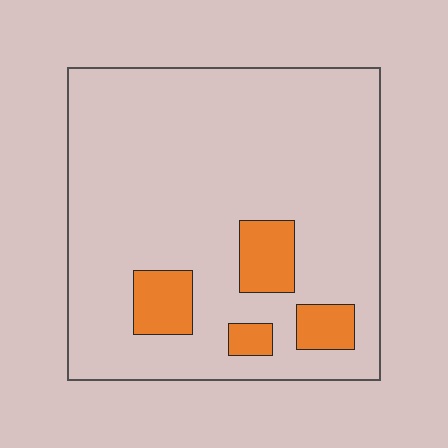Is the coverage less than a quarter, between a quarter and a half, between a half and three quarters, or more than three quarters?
Less than a quarter.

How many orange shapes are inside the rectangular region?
4.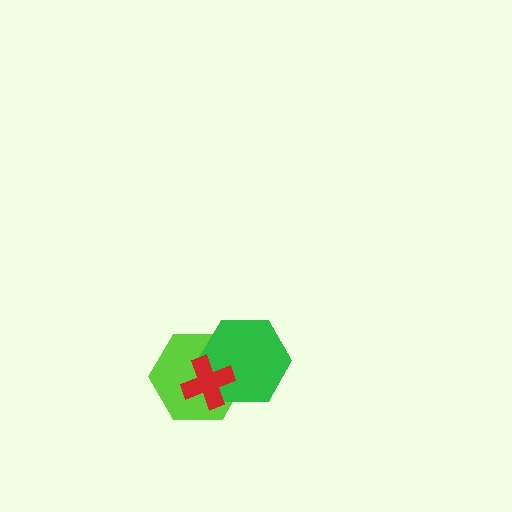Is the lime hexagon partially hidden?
Yes, it is partially covered by another shape.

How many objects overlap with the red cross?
2 objects overlap with the red cross.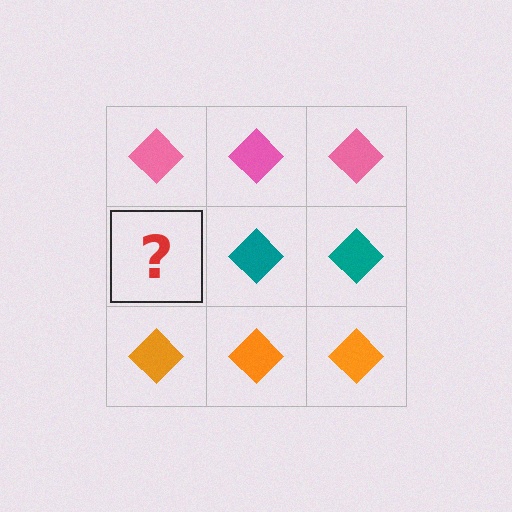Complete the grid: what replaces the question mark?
The question mark should be replaced with a teal diamond.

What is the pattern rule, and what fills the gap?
The rule is that each row has a consistent color. The gap should be filled with a teal diamond.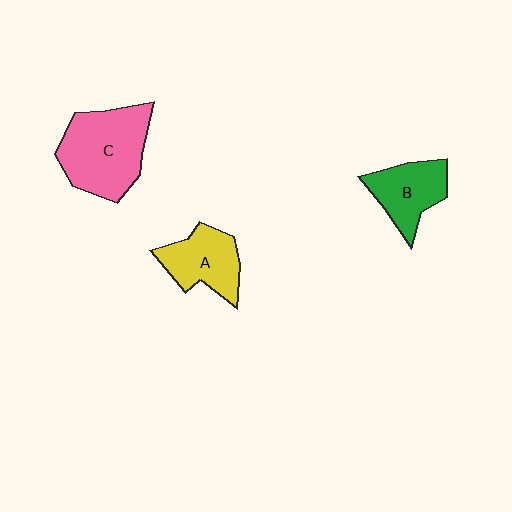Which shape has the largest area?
Shape C (pink).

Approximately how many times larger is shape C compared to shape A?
Approximately 1.6 times.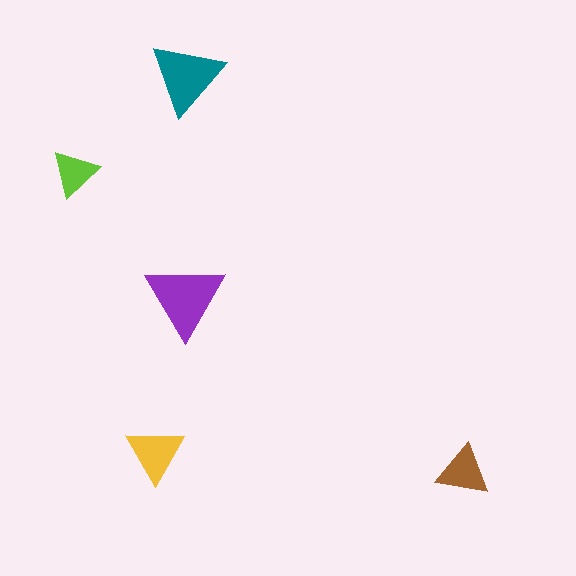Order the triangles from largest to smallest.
the purple one, the teal one, the yellow one, the brown one, the lime one.